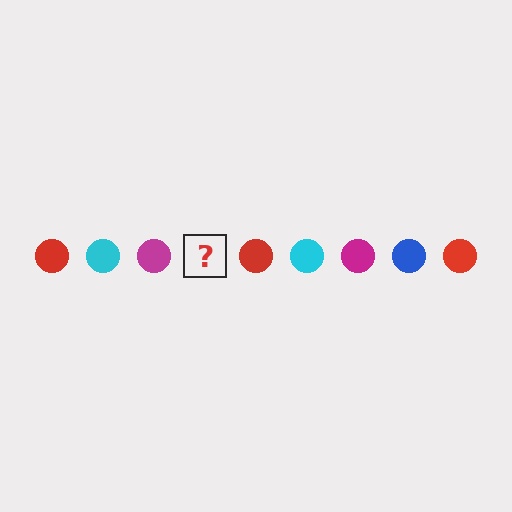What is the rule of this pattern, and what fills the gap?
The rule is that the pattern cycles through red, cyan, magenta, blue circles. The gap should be filled with a blue circle.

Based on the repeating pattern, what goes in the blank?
The blank should be a blue circle.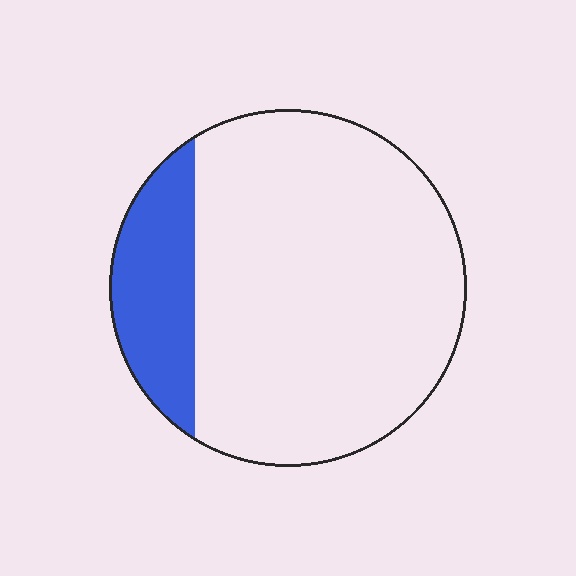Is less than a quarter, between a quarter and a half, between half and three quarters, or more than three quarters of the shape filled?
Less than a quarter.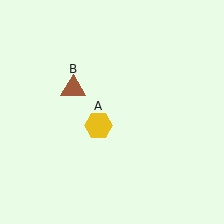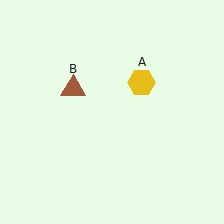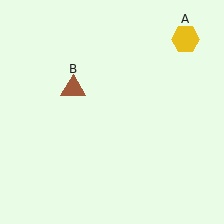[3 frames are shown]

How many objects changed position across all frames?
1 object changed position: yellow hexagon (object A).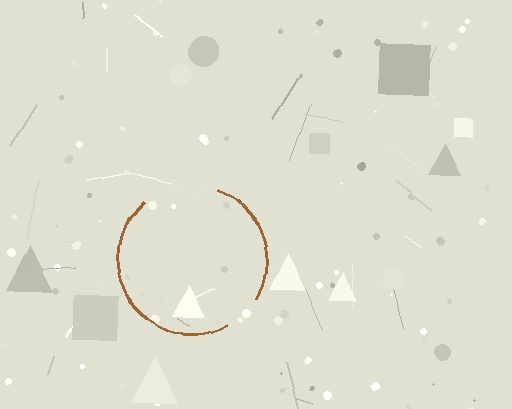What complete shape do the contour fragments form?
The contour fragments form a circle.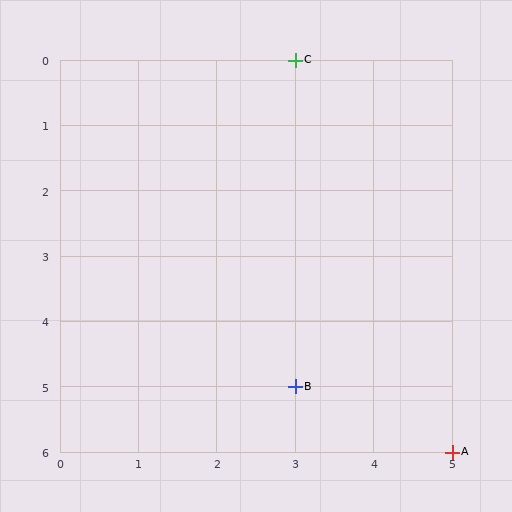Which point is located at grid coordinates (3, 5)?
Point B is at (3, 5).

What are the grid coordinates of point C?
Point C is at grid coordinates (3, 0).